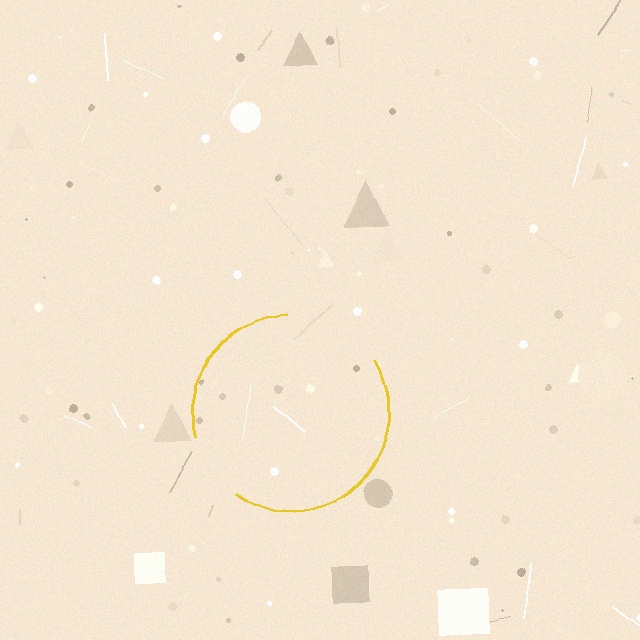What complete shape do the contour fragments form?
The contour fragments form a circle.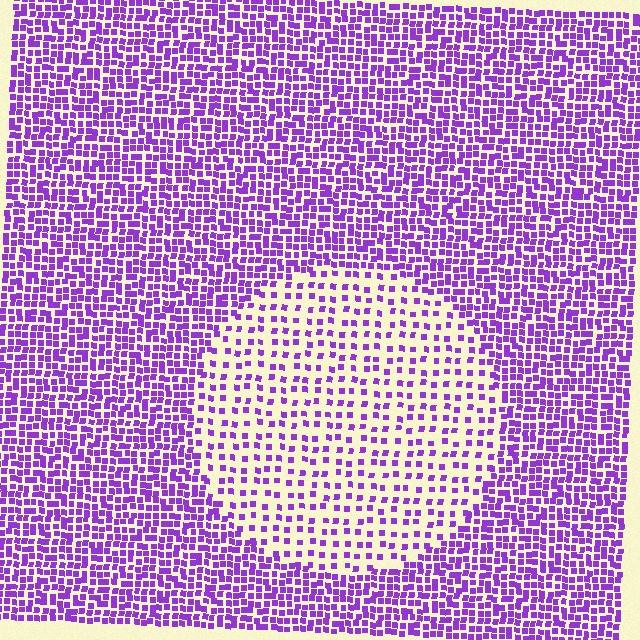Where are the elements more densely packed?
The elements are more densely packed outside the circle boundary.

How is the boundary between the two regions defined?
The boundary is defined by a change in element density (approximately 2.3x ratio). All elements are the same color, size, and shape.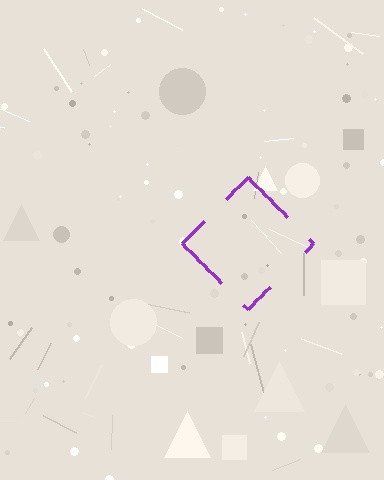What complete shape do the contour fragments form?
The contour fragments form a diamond.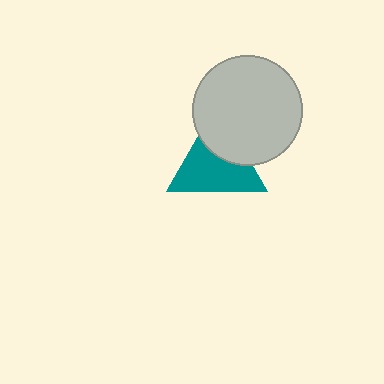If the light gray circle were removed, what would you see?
You would see the complete teal triangle.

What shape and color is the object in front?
The object in front is a light gray circle.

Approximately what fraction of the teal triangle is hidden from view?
Roughly 35% of the teal triangle is hidden behind the light gray circle.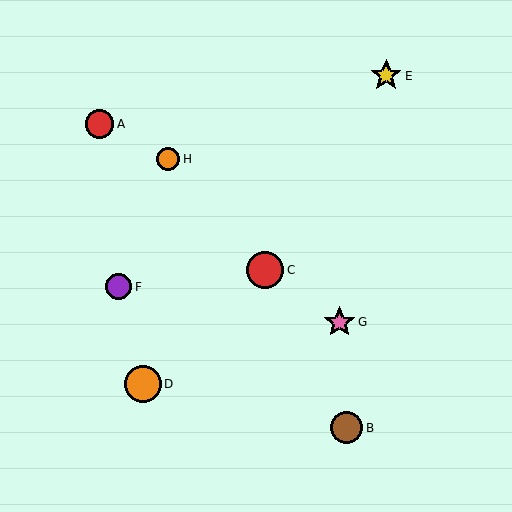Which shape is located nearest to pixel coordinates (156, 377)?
The orange circle (labeled D) at (143, 384) is nearest to that location.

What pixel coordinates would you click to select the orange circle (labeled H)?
Click at (168, 159) to select the orange circle H.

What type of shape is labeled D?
Shape D is an orange circle.